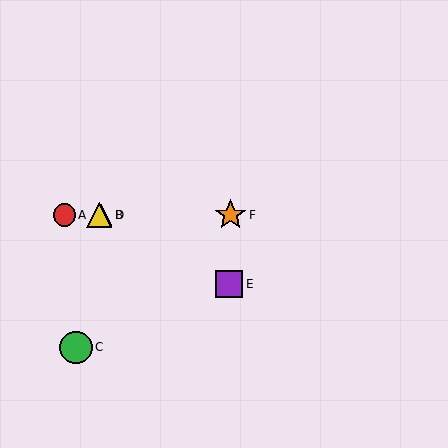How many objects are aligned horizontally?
4 objects (A, B, D, F) are aligned horizontally.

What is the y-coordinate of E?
Object E is at y≈284.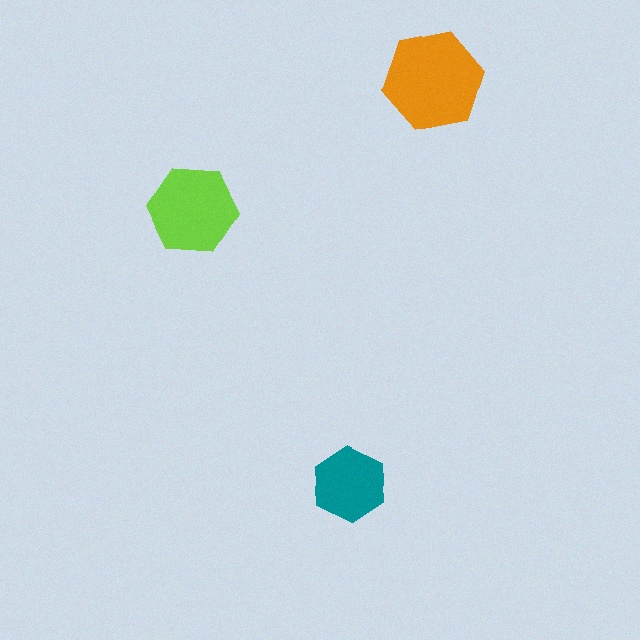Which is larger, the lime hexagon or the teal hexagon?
The lime one.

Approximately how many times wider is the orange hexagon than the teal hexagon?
About 1.5 times wider.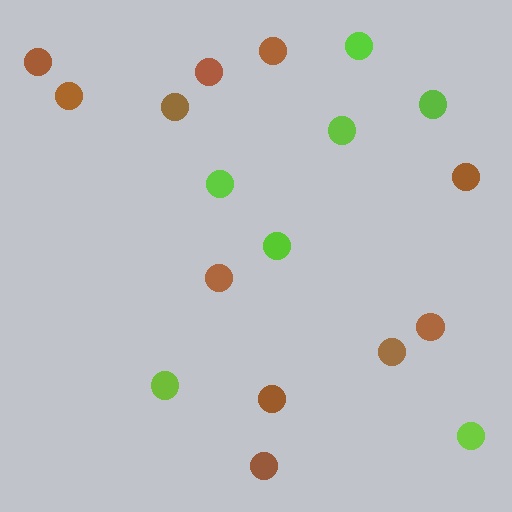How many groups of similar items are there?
There are 2 groups: one group of lime circles (7) and one group of brown circles (11).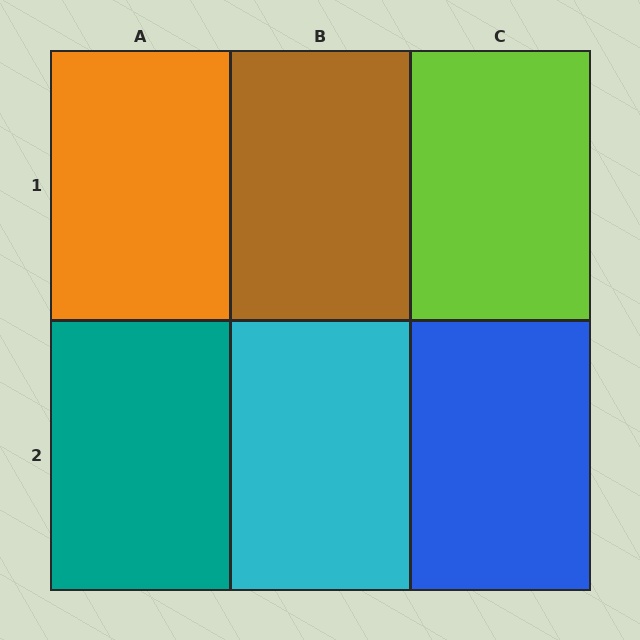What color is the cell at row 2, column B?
Cyan.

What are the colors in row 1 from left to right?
Orange, brown, lime.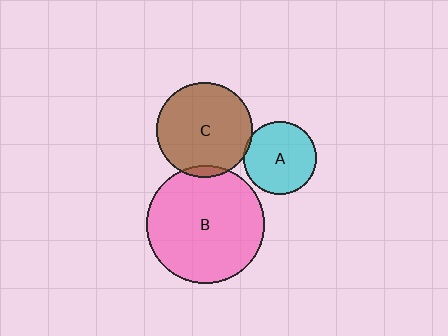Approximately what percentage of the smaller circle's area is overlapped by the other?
Approximately 5%.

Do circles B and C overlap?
Yes.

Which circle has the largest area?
Circle B (pink).